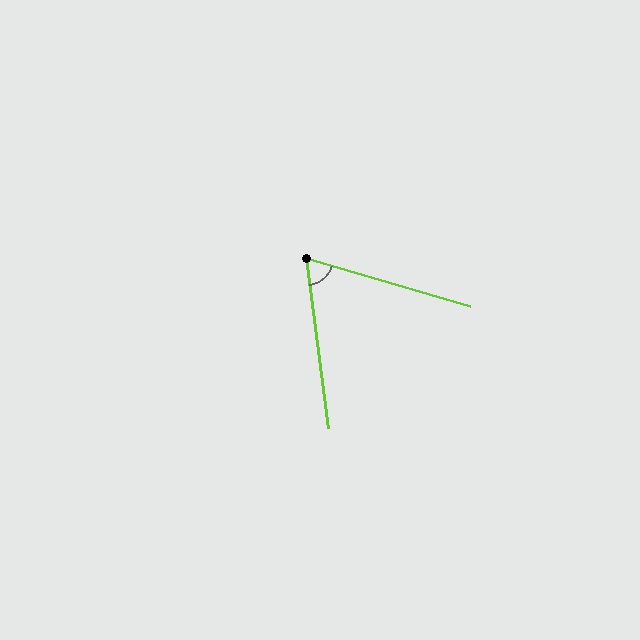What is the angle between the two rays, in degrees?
Approximately 66 degrees.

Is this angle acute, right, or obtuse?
It is acute.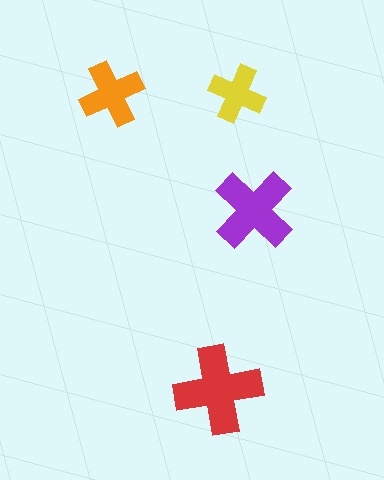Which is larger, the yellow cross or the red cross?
The red one.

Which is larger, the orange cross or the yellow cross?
The orange one.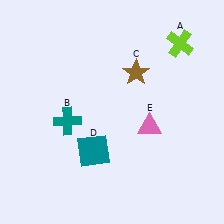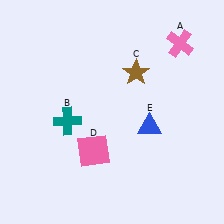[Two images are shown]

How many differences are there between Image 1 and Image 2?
There are 3 differences between the two images.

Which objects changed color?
A changed from lime to pink. D changed from teal to pink. E changed from pink to blue.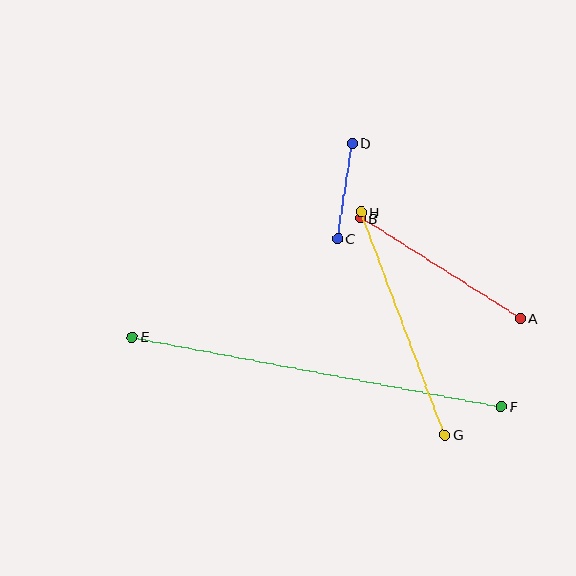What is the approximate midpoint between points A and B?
The midpoint is at approximately (440, 268) pixels.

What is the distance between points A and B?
The distance is approximately 188 pixels.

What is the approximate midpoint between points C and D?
The midpoint is at approximately (345, 191) pixels.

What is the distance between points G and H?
The distance is approximately 238 pixels.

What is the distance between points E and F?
The distance is approximately 375 pixels.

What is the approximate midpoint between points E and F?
The midpoint is at approximately (317, 371) pixels.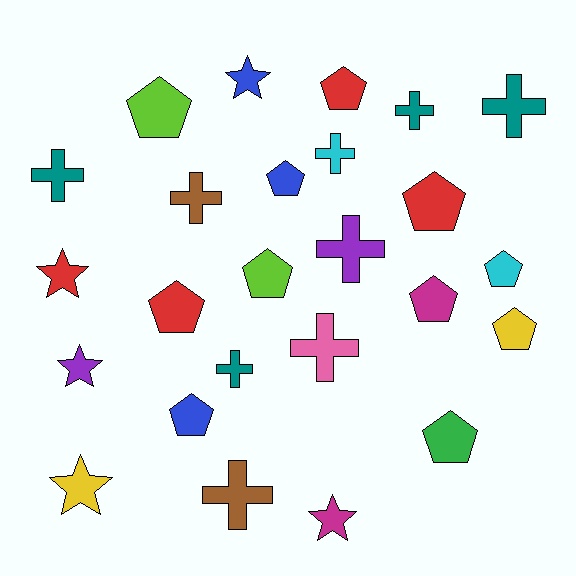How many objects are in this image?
There are 25 objects.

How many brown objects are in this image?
There are 2 brown objects.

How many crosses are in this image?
There are 9 crosses.